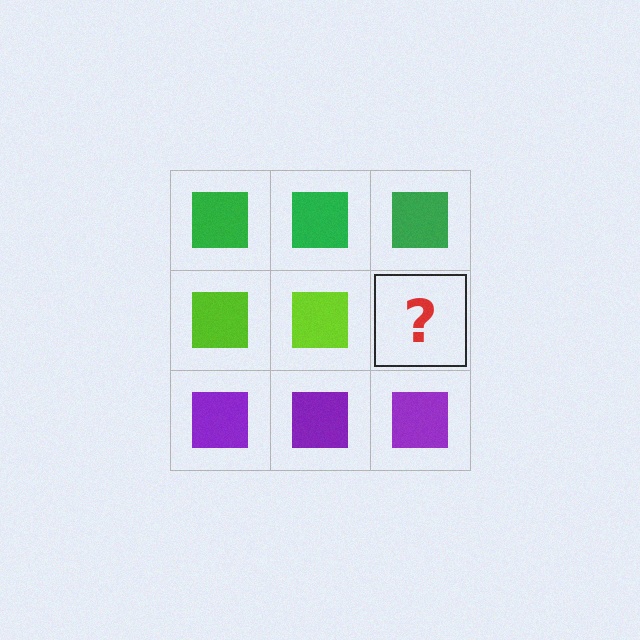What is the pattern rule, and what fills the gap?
The rule is that each row has a consistent color. The gap should be filled with a lime square.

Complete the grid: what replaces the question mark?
The question mark should be replaced with a lime square.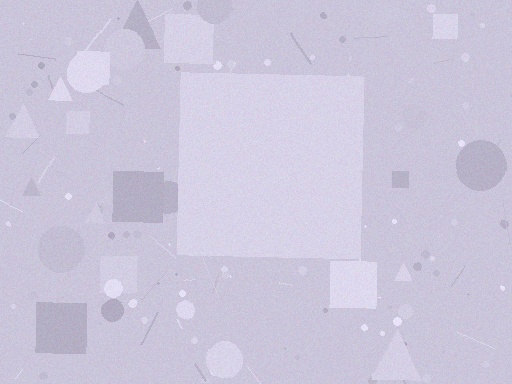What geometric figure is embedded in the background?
A square is embedded in the background.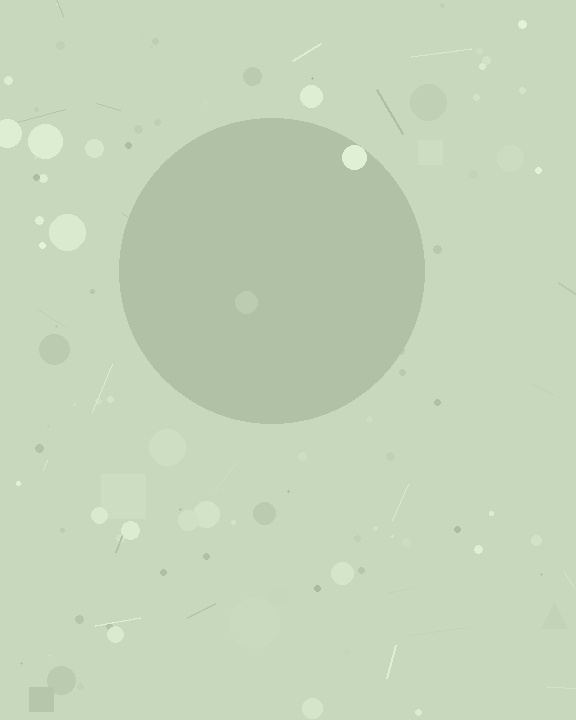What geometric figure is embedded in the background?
A circle is embedded in the background.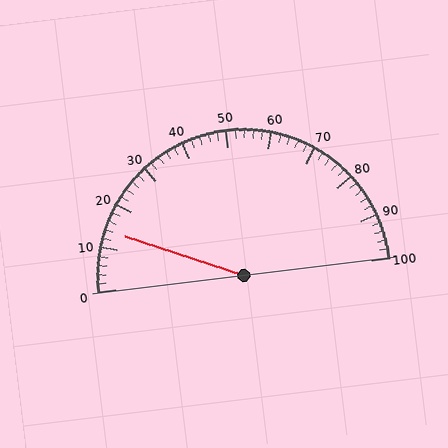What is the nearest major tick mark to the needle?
The nearest major tick mark is 10.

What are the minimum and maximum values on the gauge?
The gauge ranges from 0 to 100.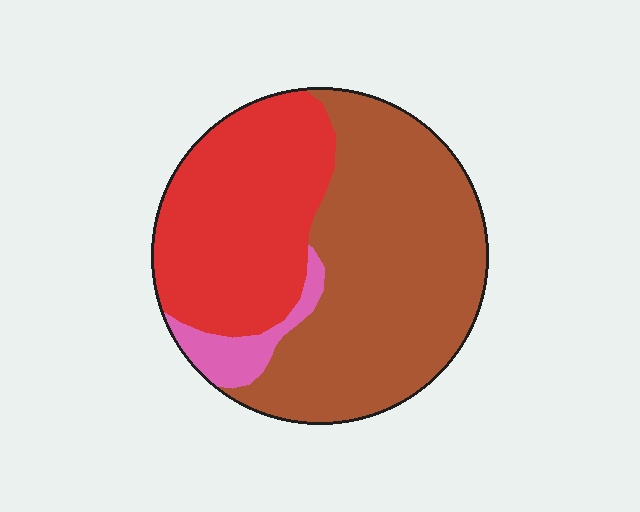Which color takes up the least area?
Pink, at roughly 5%.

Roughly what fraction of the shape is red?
Red takes up between a quarter and a half of the shape.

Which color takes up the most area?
Brown, at roughly 55%.